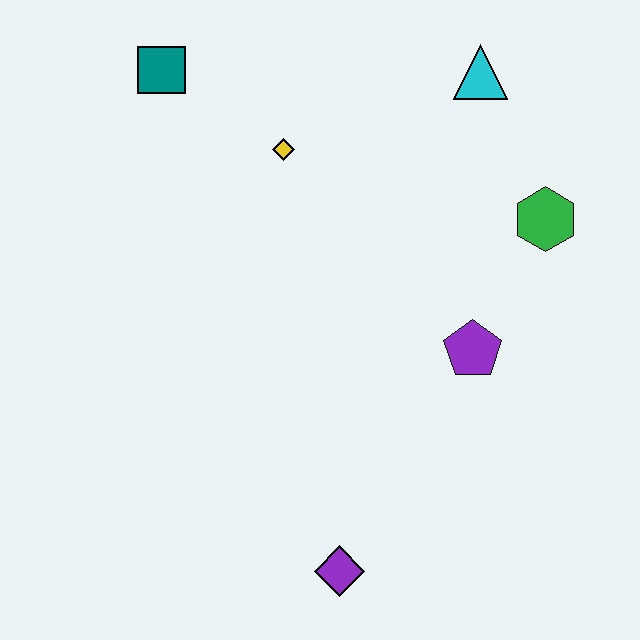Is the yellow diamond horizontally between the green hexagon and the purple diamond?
No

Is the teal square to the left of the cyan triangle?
Yes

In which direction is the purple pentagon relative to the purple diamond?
The purple pentagon is above the purple diamond.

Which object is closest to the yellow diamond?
The teal square is closest to the yellow diamond.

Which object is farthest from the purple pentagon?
The teal square is farthest from the purple pentagon.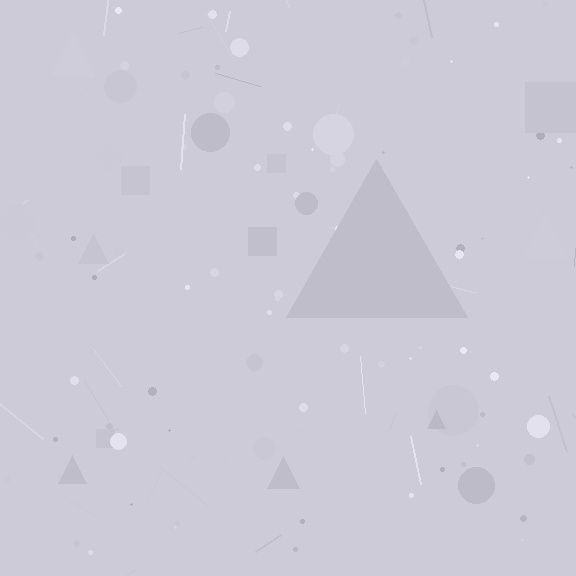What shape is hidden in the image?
A triangle is hidden in the image.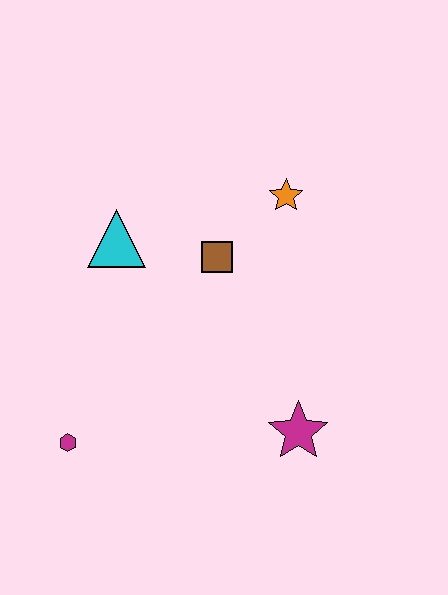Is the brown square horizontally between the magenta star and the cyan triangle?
Yes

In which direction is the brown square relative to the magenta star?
The brown square is above the magenta star.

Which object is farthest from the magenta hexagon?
The orange star is farthest from the magenta hexagon.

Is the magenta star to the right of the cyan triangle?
Yes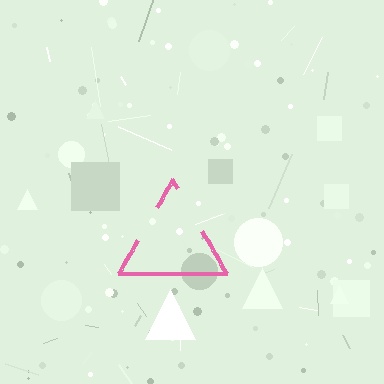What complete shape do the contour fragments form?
The contour fragments form a triangle.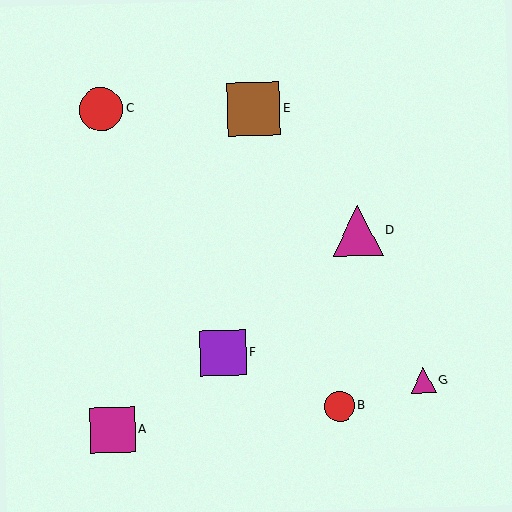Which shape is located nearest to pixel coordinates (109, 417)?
The magenta square (labeled A) at (112, 430) is nearest to that location.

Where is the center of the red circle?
The center of the red circle is at (339, 406).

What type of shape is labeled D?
Shape D is a magenta triangle.